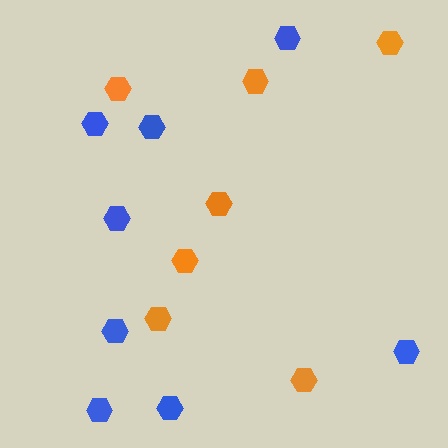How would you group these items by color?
There are 2 groups: one group of blue hexagons (8) and one group of orange hexagons (7).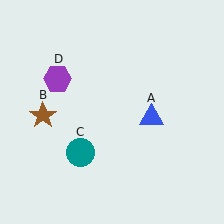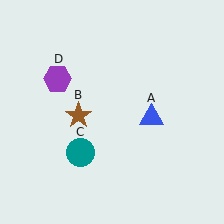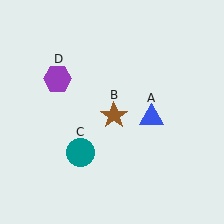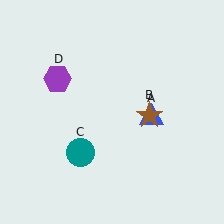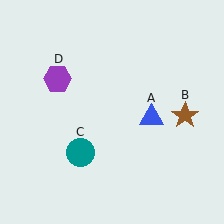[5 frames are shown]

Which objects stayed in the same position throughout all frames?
Blue triangle (object A) and teal circle (object C) and purple hexagon (object D) remained stationary.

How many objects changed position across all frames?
1 object changed position: brown star (object B).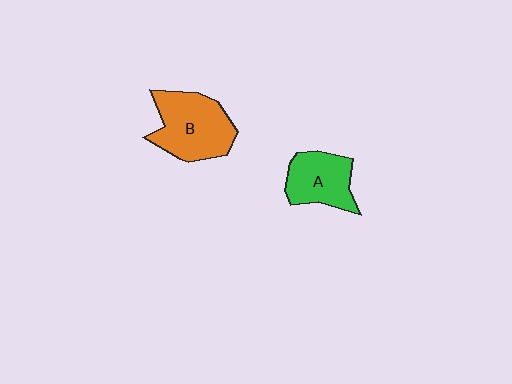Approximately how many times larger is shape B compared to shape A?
Approximately 1.4 times.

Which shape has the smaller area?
Shape A (green).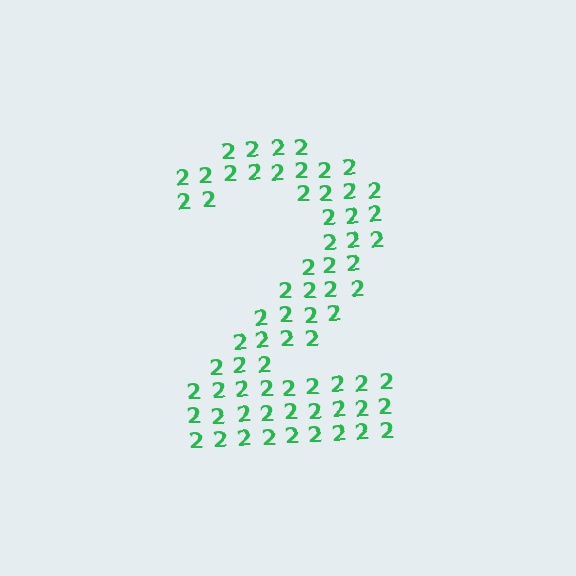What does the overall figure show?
The overall figure shows the digit 2.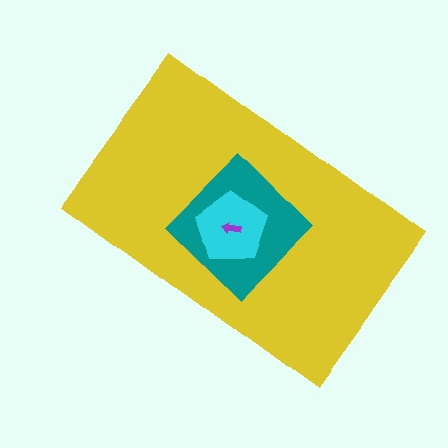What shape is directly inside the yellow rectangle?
The teal diamond.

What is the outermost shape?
The yellow rectangle.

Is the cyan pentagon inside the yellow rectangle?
Yes.